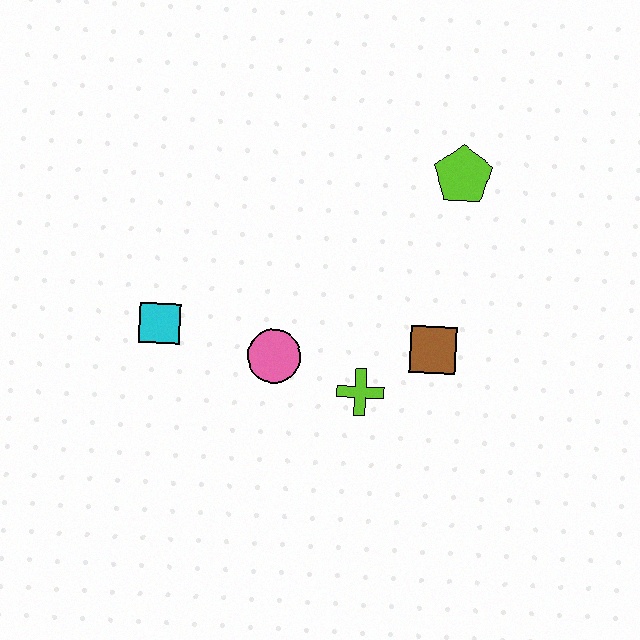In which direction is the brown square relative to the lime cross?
The brown square is to the right of the lime cross.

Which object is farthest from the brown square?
The cyan square is farthest from the brown square.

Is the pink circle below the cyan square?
Yes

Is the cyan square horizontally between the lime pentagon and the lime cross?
No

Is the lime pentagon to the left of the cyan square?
No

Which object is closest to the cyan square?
The pink circle is closest to the cyan square.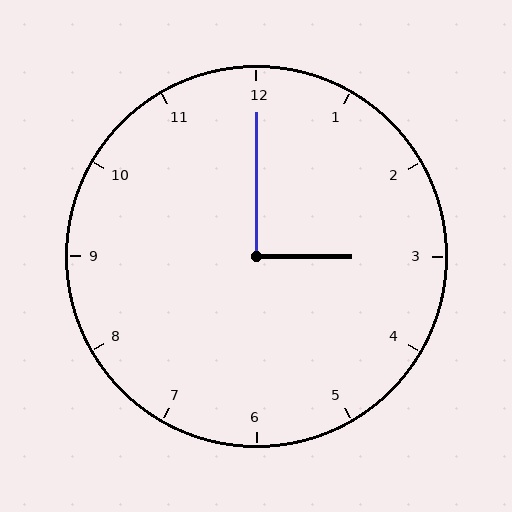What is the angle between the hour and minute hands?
Approximately 90 degrees.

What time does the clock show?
3:00.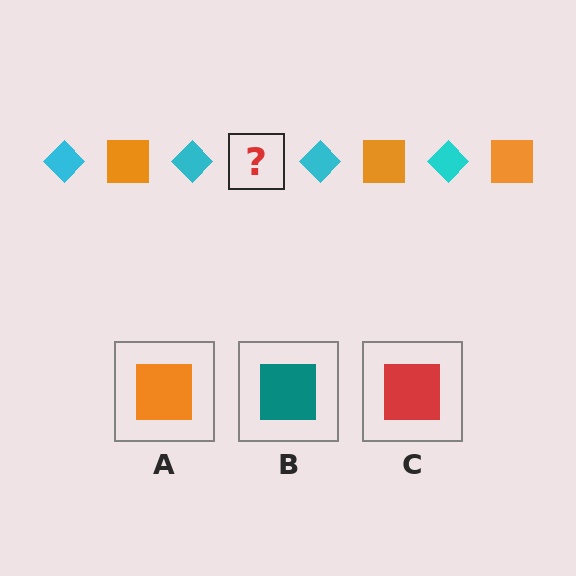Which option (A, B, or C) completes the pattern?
A.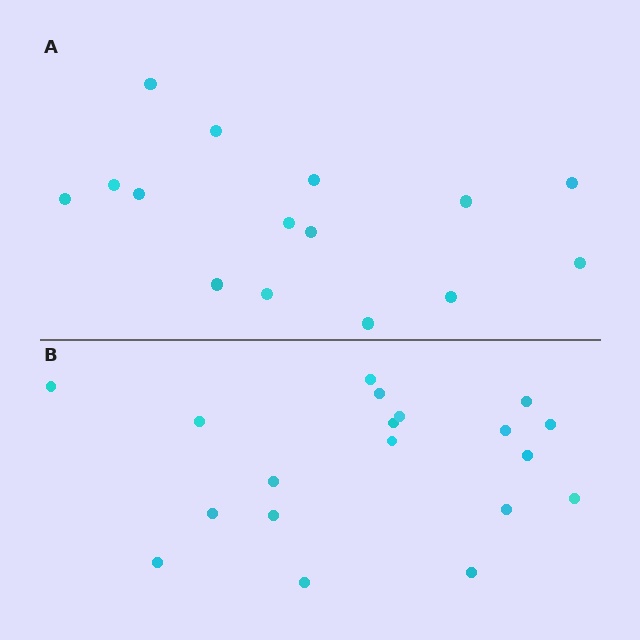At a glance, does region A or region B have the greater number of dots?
Region B (the bottom region) has more dots.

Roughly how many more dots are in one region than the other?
Region B has about 4 more dots than region A.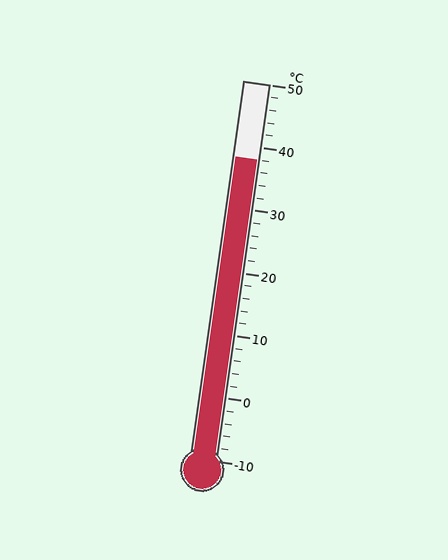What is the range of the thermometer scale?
The thermometer scale ranges from -10°C to 50°C.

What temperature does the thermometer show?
The thermometer shows approximately 38°C.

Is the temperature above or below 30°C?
The temperature is above 30°C.